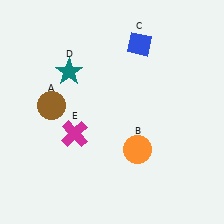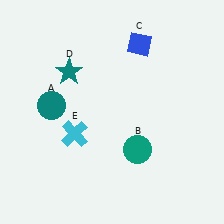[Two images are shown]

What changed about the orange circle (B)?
In Image 1, B is orange. In Image 2, it changed to teal.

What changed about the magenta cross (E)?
In Image 1, E is magenta. In Image 2, it changed to cyan.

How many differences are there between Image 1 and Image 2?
There are 3 differences between the two images.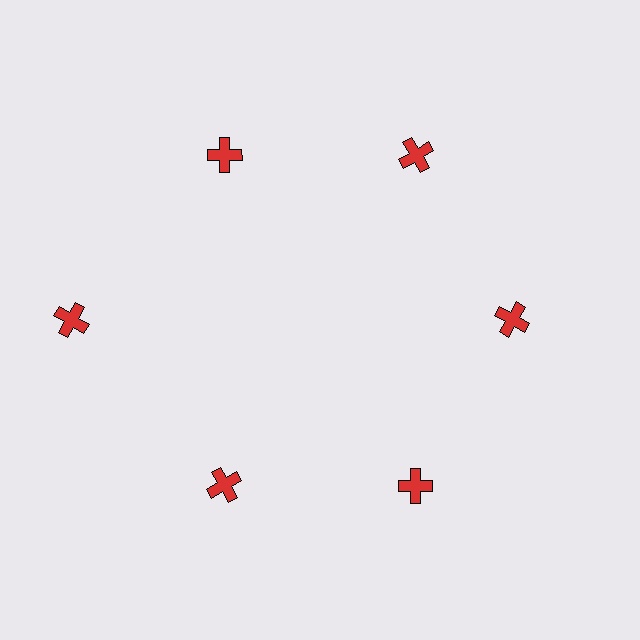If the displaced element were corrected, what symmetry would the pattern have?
It would have 6-fold rotational symmetry — the pattern would map onto itself every 60 degrees.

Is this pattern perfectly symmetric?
No. The 6 red crosses are arranged in a ring, but one element near the 9 o'clock position is pushed outward from the center, breaking the 6-fold rotational symmetry.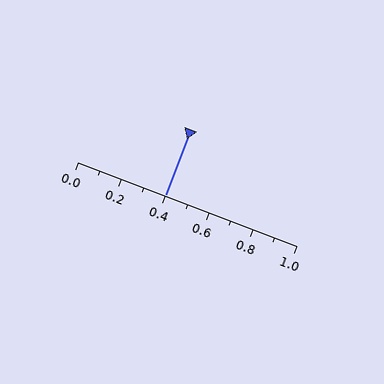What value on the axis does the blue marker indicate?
The marker indicates approximately 0.4.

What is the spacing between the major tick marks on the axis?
The major ticks are spaced 0.2 apart.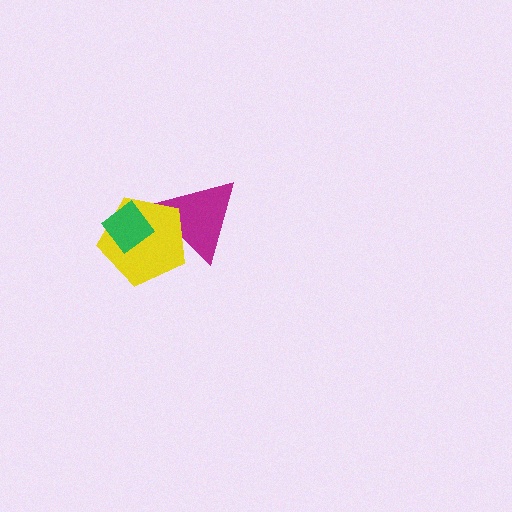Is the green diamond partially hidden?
No, no other shape covers it.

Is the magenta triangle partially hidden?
Yes, it is partially covered by another shape.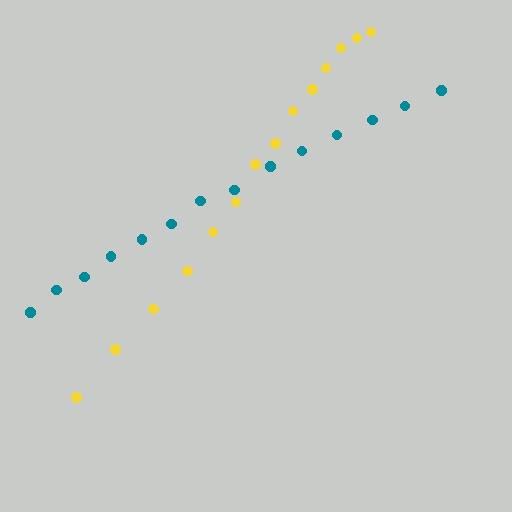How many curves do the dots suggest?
There are 2 distinct paths.